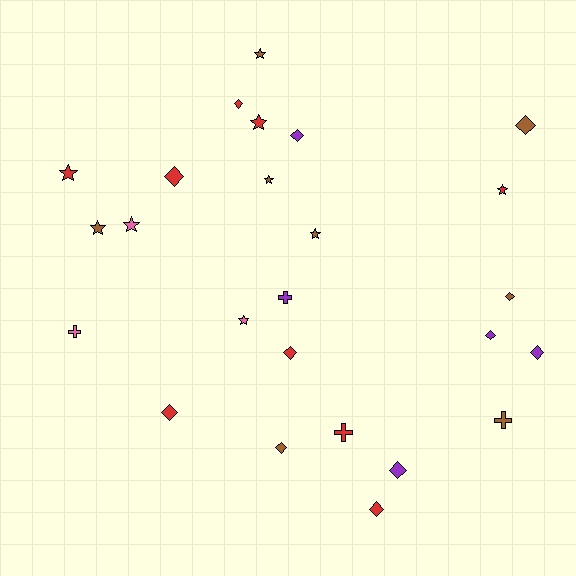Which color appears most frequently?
Red, with 9 objects.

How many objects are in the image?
There are 25 objects.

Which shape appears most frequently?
Diamond, with 12 objects.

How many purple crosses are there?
There is 1 purple cross.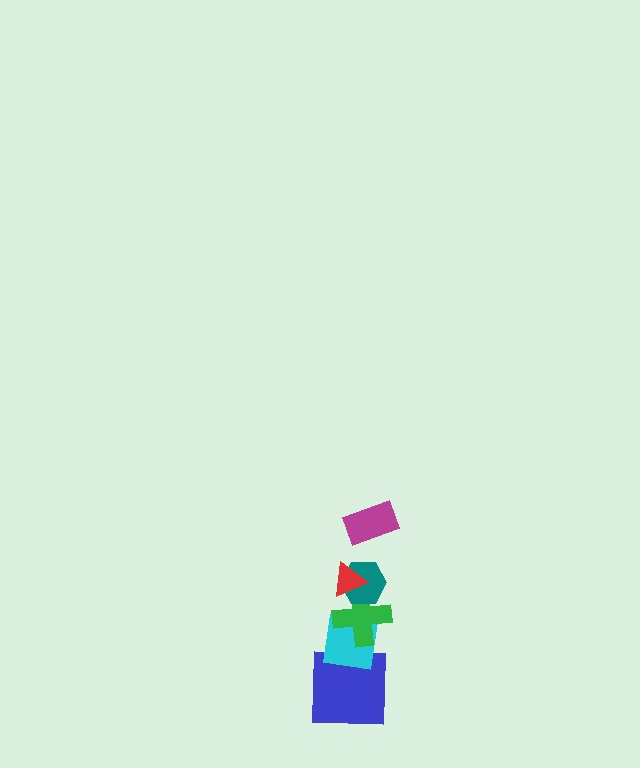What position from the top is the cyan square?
The cyan square is 5th from the top.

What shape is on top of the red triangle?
The magenta rectangle is on top of the red triangle.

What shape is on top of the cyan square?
The green cross is on top of the cyan square.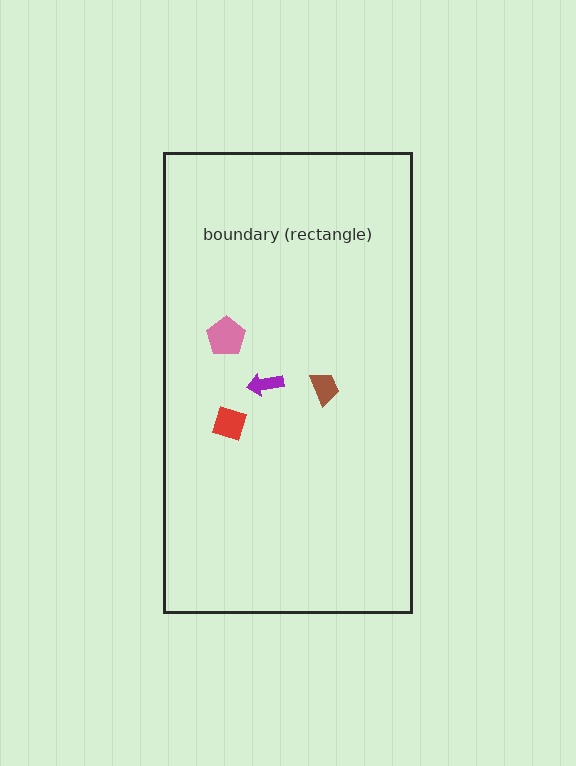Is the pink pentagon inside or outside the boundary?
Inside.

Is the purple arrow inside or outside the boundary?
Inside.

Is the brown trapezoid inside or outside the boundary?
Inside.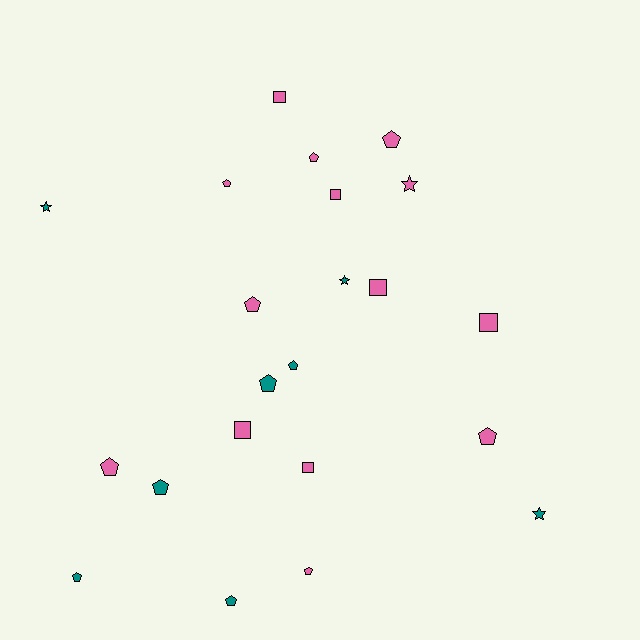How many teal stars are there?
There are 3 teal stars.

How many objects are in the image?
There are 22 objects.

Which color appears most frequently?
Pink, with 14 objects.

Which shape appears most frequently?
Pentagon, with 12 objects.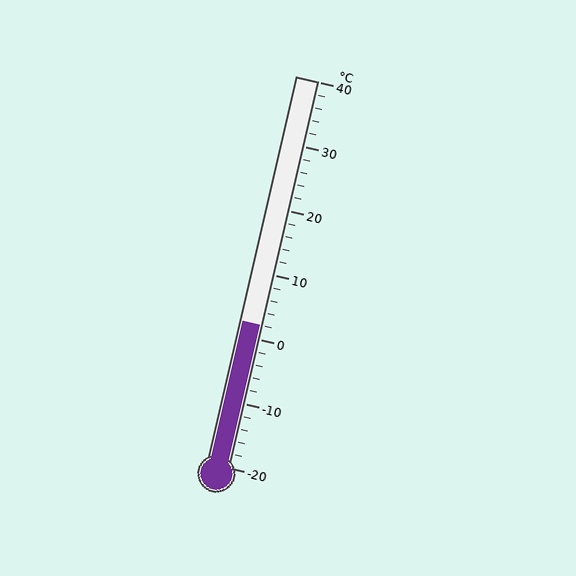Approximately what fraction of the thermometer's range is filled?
The thermometer is filled to approximately 35% of its range.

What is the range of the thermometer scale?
The thermometer scale ranges from -20°C to 40°C.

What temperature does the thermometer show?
The thermometer shows approximately 2°C.